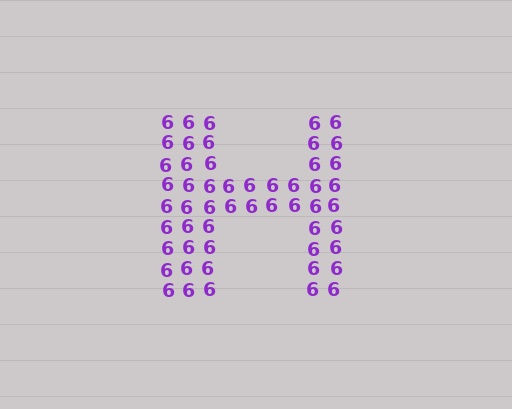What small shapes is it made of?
It is made of small digit 6's.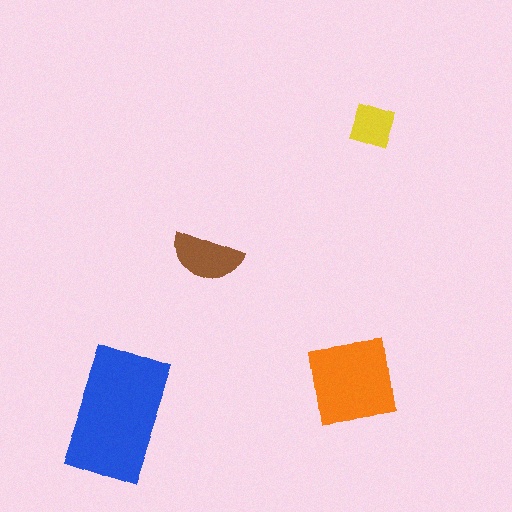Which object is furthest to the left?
The blue rectangle is leftmost.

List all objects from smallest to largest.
The yellow diamond, the brown semicircle, the orange square, the blue rectangle.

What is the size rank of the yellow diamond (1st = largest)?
4th.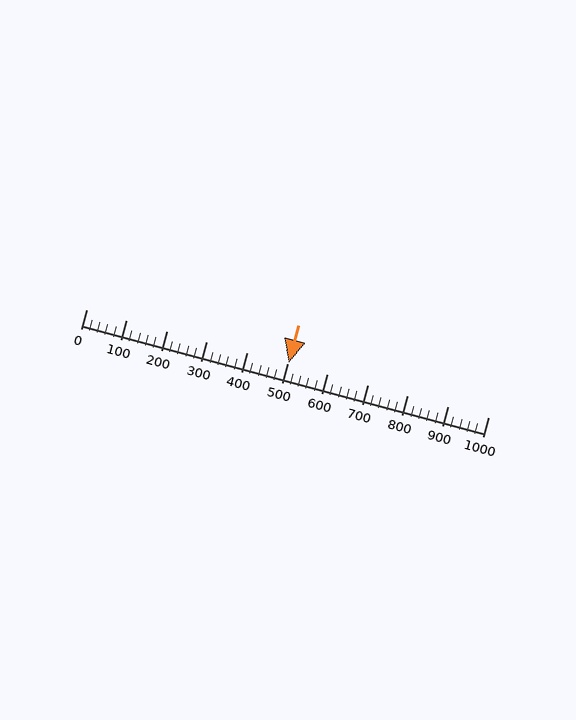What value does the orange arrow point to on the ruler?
The orange arrow points to approximately 504.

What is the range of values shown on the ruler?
The ruler shows values from 0 to 1000.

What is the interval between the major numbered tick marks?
The major tick marks are spaced 100 units apart.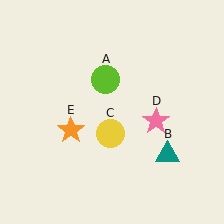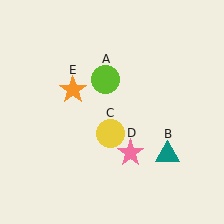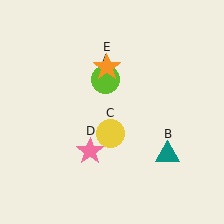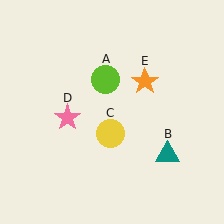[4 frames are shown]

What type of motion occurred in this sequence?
The pink star (object D), orange star (object E) rotated clockwise around the center of the scene.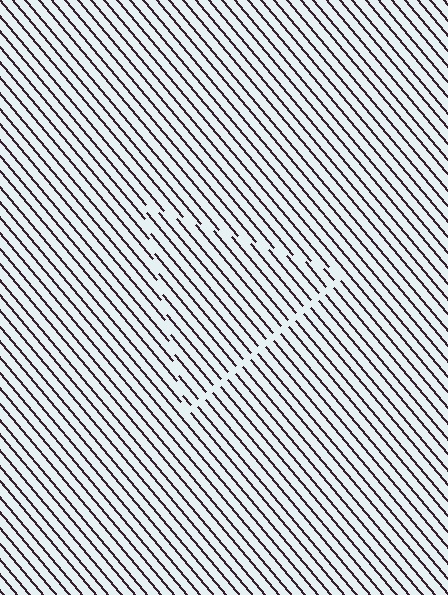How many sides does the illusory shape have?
3 sides — the line-ends trace a triangle.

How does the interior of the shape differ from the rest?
The interior of the shape contains the same grating, shifted by half a period — the contour is defined by the phase discontinuity where line-ends from the inner and outer gratings abut.